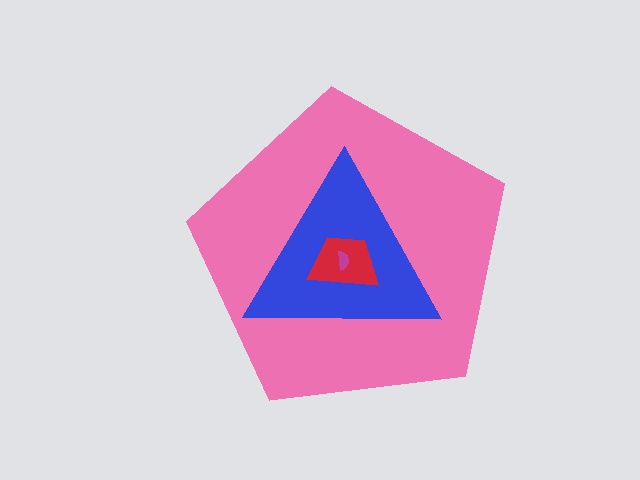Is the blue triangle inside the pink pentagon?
Yes.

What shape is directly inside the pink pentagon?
The blue triangle.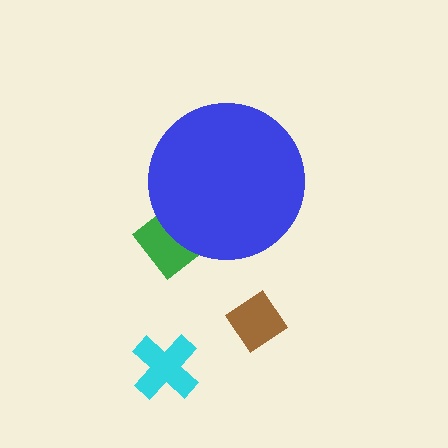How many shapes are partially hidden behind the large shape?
1 shape is partially hidden.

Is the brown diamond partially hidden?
No, the brown diamond is fully visible.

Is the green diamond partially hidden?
Yes, the green diamond is partially hidden behind the blue circle.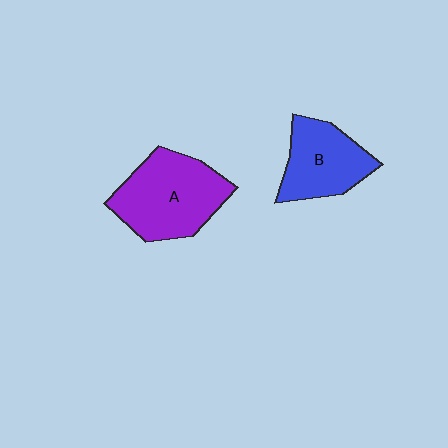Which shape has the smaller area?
Shape B (blue).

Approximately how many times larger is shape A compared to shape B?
Approximately 1.4 times.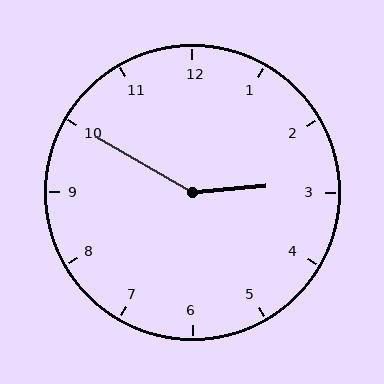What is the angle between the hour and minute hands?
Approximately 145 degrees.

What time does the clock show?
2:50.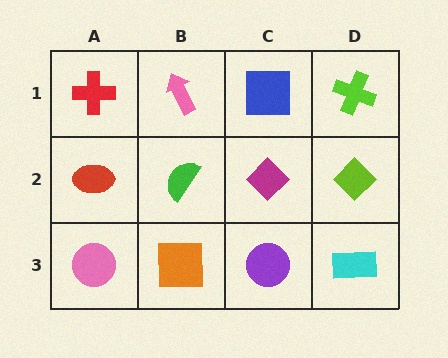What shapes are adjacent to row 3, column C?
A magenta diamond (row 2, column C), an orange square (row 3, column B), a cyan rectangle (row 3, column D).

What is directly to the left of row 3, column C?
An orange square.